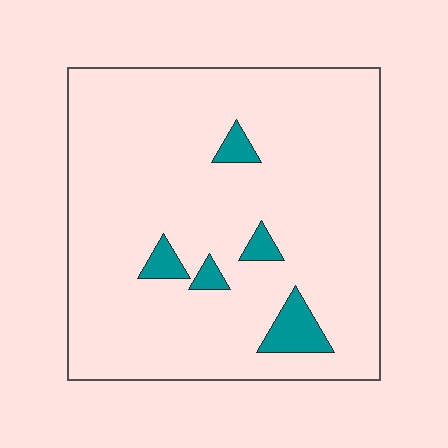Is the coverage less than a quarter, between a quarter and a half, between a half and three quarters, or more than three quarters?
Less than a quarter.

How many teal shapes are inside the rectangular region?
5.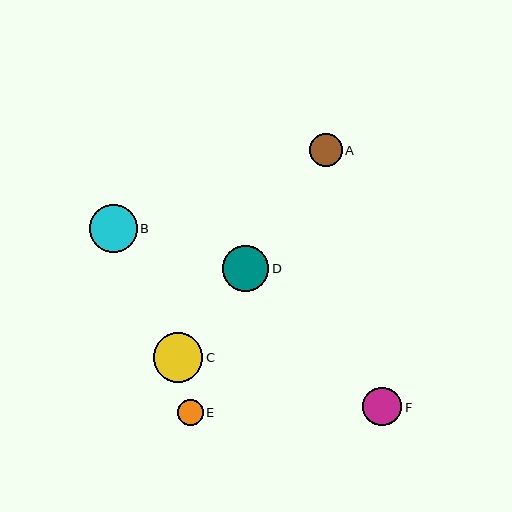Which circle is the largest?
Circle C is the largest with a size of approximately 50 pixels.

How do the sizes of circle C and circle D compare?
Circle C and circle D are approximately the same size.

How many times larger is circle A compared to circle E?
Circle A is approximately 1.3 times the size of circle E.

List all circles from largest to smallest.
From largest to smallest: C, B, D, F, A, E.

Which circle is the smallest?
Circle E is the smallest with a size of approximately 26 pixels.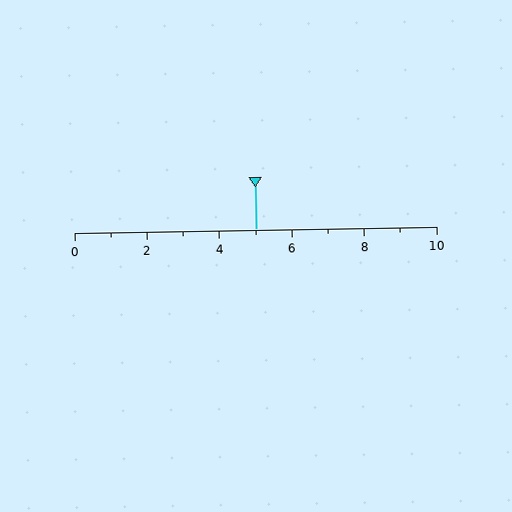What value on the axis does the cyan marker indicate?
The marker indicates approximately 5.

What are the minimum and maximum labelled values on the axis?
The axis runs from 0 to 10.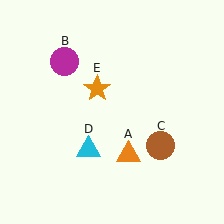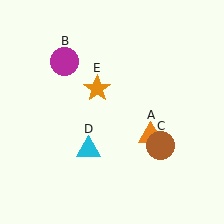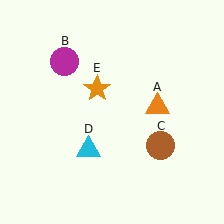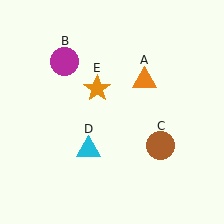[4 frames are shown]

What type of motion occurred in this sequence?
The orange triangle (object A) rotated counterclockwise around the center of the scene.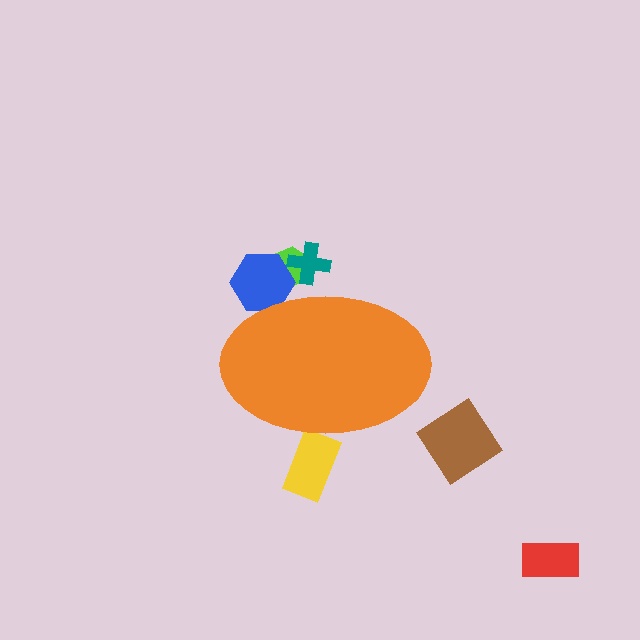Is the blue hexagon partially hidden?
Yes, the blue hexagon is partially hidden behind the orange ellipse.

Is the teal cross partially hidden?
Yes, the teal cross is partially hidden behind the orange ellipse.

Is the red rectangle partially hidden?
No, the red rectangle is fully visible.